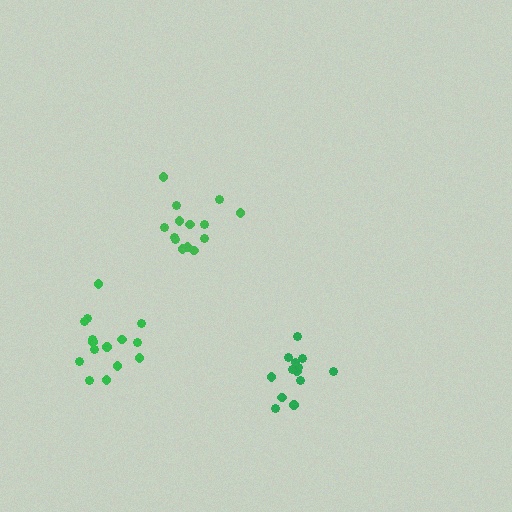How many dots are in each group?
Group 1: 14 dots, Group 2: 13 dots, Group 3: 15 dots (42 total).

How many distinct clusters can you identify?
There are 3 distinct clusters.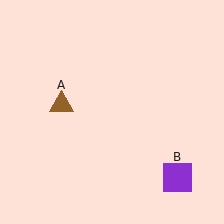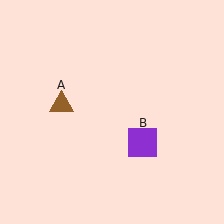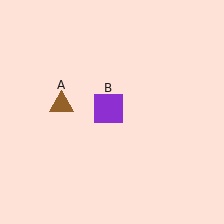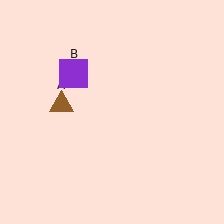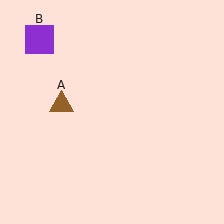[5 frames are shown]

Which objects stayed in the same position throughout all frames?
Brown triangle (object A) remained stationary.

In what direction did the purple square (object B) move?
The purple square (object B) moved up and to the left.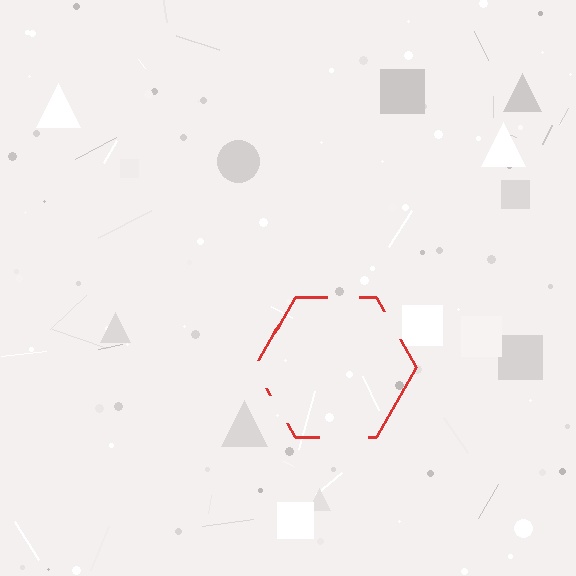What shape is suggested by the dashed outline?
The dashed outline suggests a hexagon.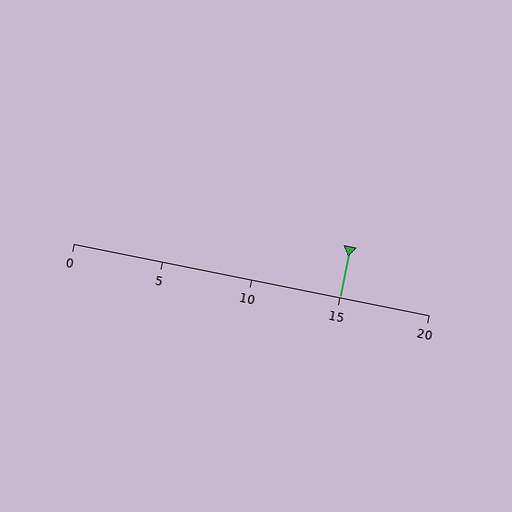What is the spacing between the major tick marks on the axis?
The major ticks are spaced 5 apart.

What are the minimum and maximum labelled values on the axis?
The axis runs from 0 to 20.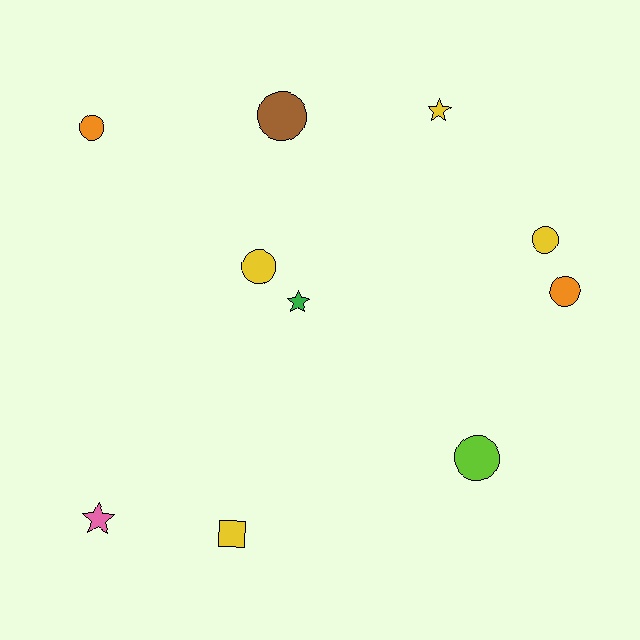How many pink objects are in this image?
There is 1 pink object.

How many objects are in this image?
There are 10 objects.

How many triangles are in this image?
There are no triangles.